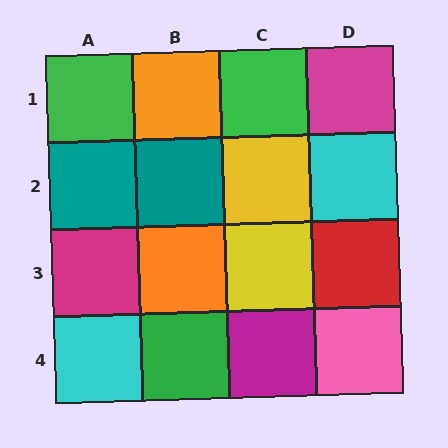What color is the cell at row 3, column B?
Orange.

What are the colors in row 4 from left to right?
Cyan, green, magenta, pink.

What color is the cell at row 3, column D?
Red.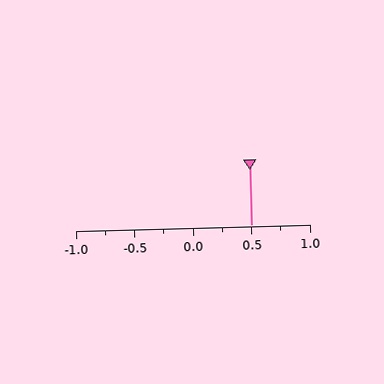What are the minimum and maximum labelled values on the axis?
The axis runs from -1.0 to 1.0.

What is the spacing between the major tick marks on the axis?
The major ticks are spaced 0.5 apart.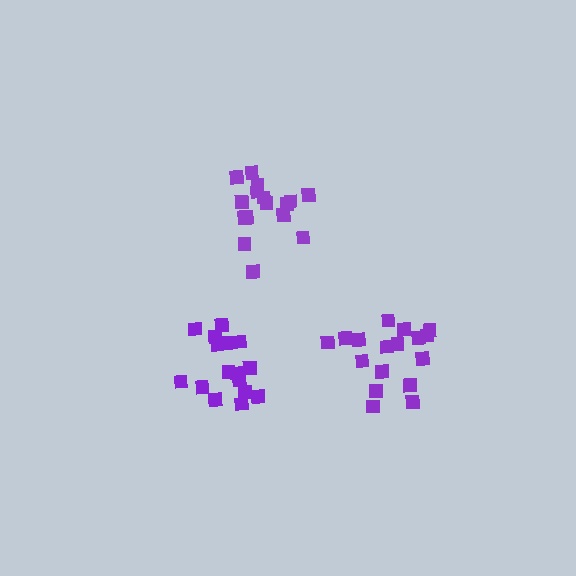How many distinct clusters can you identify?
There are 3 distinct clusters.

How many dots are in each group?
Group 1: 17 dots, Group 2: 16 dots, Group 3: 16 dots (49 total).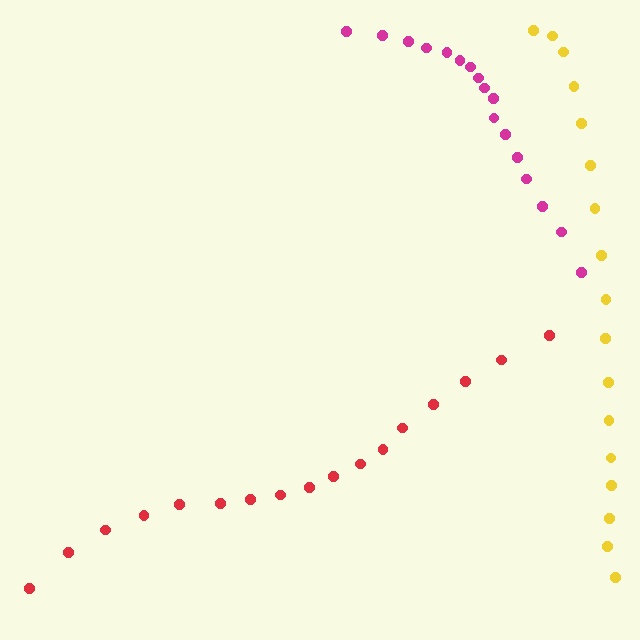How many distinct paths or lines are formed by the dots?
There are 3 distinct paths.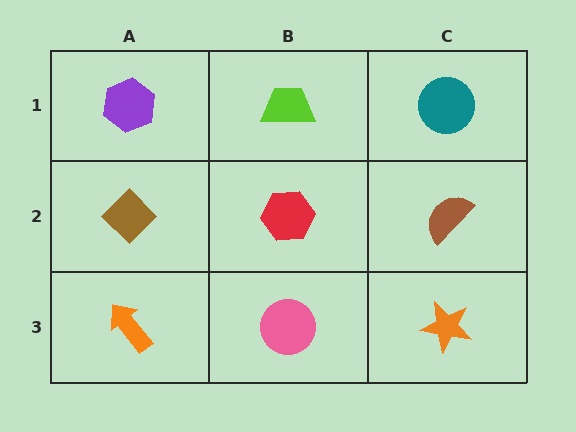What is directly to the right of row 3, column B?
An orange star.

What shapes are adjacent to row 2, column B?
A lime trapezoid (row 1, column B), a pink circle (row 3, column B), a brown diamond (row 2, column A), a brown semicircle (row 2, column C).